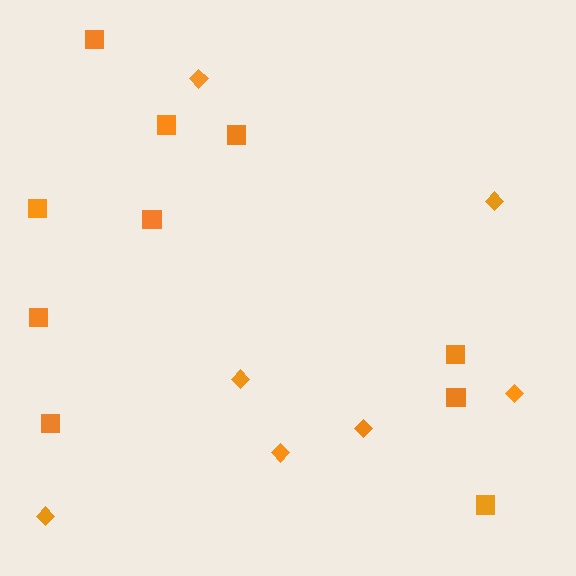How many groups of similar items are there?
There are 2 groups: one group of squares (10) and one group of diamonds (7).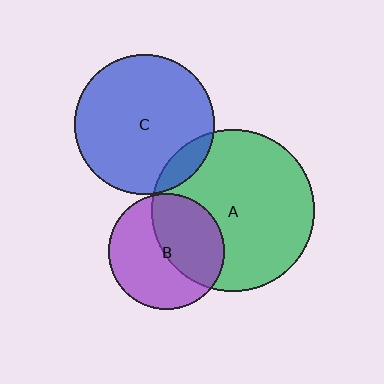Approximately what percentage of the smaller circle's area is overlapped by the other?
Approximately 10%.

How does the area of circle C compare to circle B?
Approximately 1.5 times.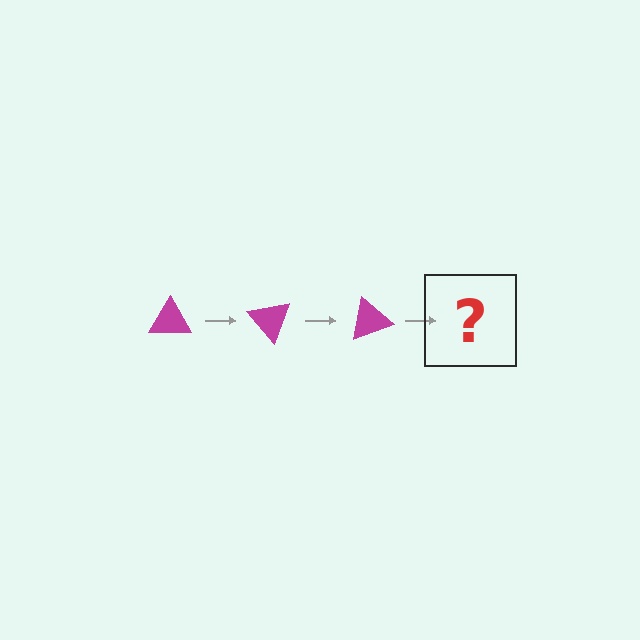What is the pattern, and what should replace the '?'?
The pattern is that the triangle rotates 50 degrees each step. The '?' should be a magenta triangle rotated 150 degrees.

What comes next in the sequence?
The next element should be a magenta triangle rotated 150 degrees.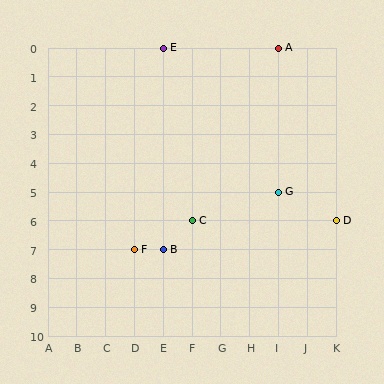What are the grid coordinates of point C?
Point C is at grid coordinates (F, 6).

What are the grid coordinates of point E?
Point E is at grid coordinates (E, 0).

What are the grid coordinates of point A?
Point A is at grid coordinates (I, 0).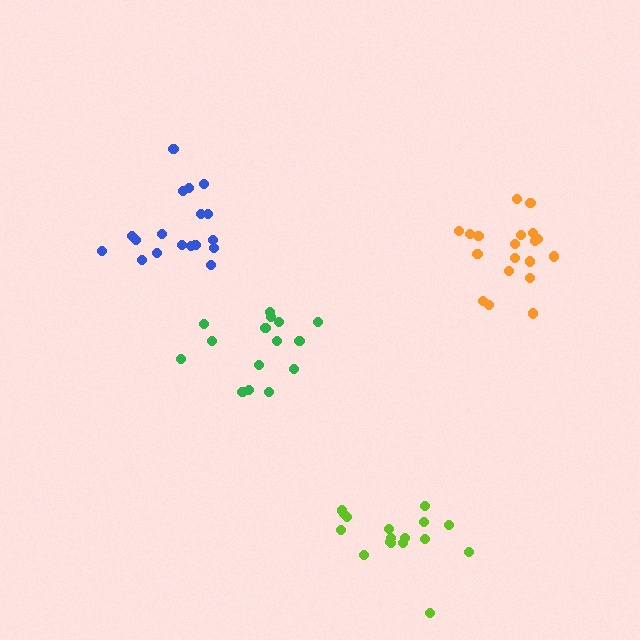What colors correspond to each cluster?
The clusters are colored: orange, green, blue, lime.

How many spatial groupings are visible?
There are 4 spatial groupings.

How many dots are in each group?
Group 1: 20 dots, Group 2: 15 dots, Group 3: 18 dots, Group 4: 17 dots (70 total).